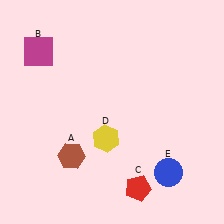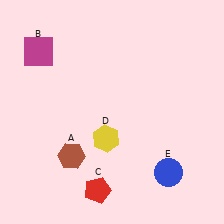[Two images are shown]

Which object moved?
The red pentagon (C) moved left.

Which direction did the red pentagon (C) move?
The red pentagon (C) moved left.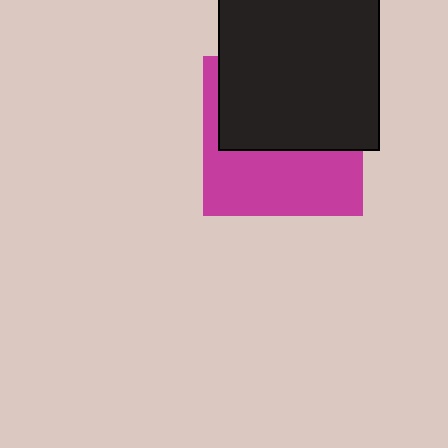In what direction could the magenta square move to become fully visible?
The magenta square could move down. That would shift it out from behind the black rectangle entirely.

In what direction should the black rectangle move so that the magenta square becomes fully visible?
The black rectangle should move up. That is the shortest direction to clear the overlap and leave the magenta square fully visible.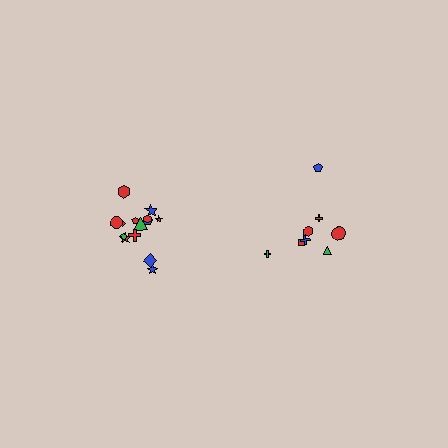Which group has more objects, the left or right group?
The left group.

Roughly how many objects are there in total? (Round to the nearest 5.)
Roughly 25 objects in total.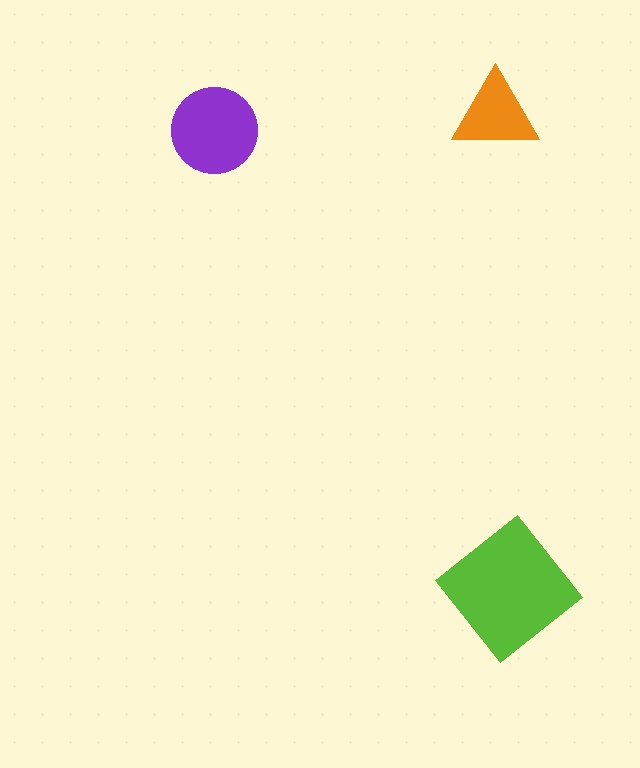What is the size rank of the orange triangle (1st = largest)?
3rd.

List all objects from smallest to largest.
The orange triangle, the purple circle, the lime diamond.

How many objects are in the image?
There are 3 objects in the image.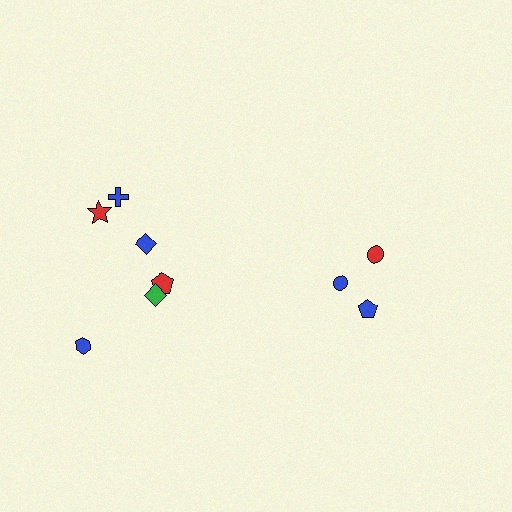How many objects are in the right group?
There are 3 objects.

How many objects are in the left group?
There are 6 objects.